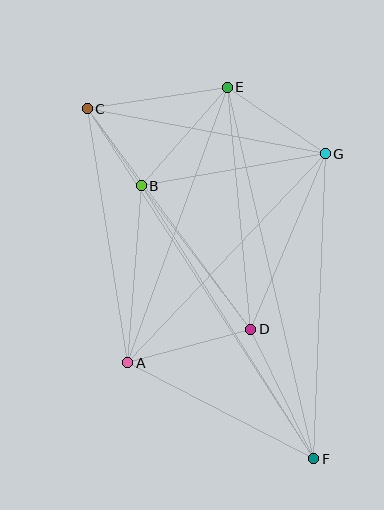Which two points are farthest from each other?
Points C and F are farthest from each other.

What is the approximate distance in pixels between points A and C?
The distance between A and C is approximately 257 pixels.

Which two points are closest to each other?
Points B and C are closest to each other.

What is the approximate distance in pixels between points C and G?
The distance between C and G is approximately 242 pixels.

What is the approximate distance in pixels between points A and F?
The distance between A and F is approximately 209 pixels.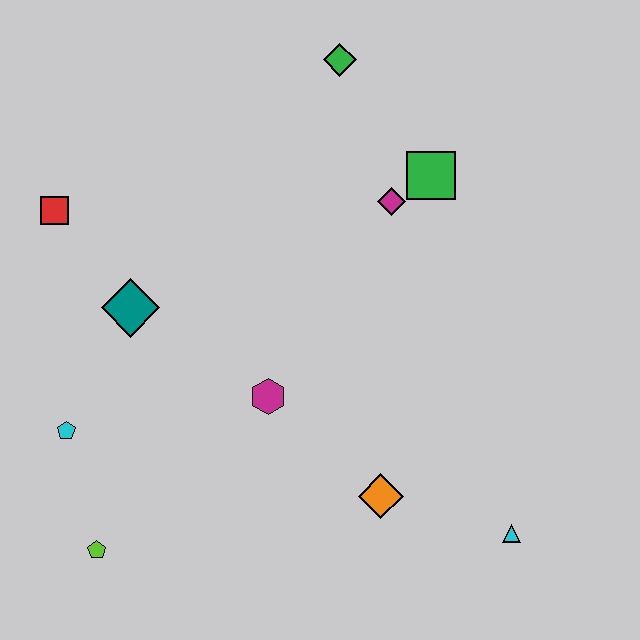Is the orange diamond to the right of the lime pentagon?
Yes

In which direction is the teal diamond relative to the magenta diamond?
The teal diamond is to the left of the magenta diamond.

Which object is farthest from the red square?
The cyan triangle is farthest from the red square.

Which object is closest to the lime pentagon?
The cyan pentagon is closest to the lime pentagon.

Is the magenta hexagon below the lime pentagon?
No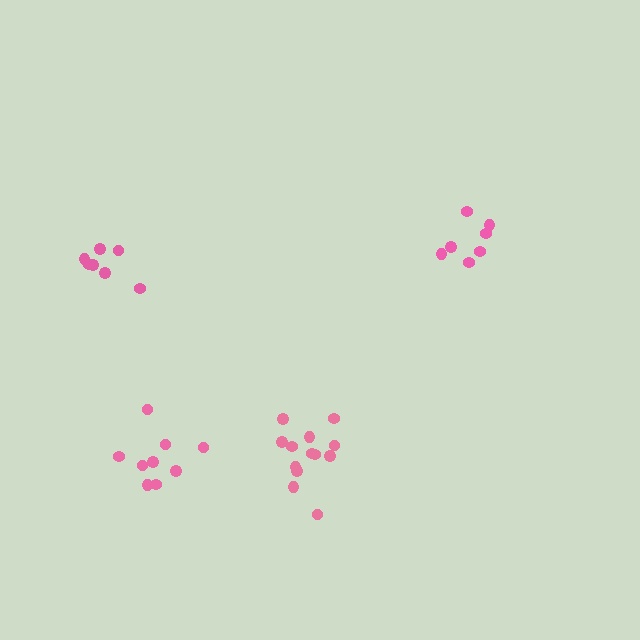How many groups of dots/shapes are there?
There are 4 groups.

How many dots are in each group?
Group 1: 9 dots, Group 2: 13 dots, Group 3: 7 dots, Group 4: 7 dots (36 total).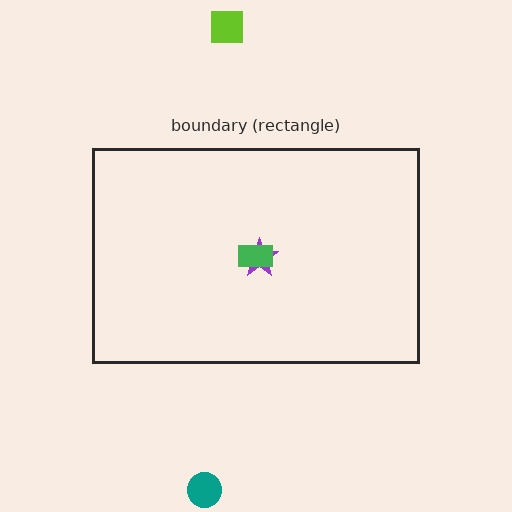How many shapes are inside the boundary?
2 inside, 2 outside.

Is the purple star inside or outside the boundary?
Inside.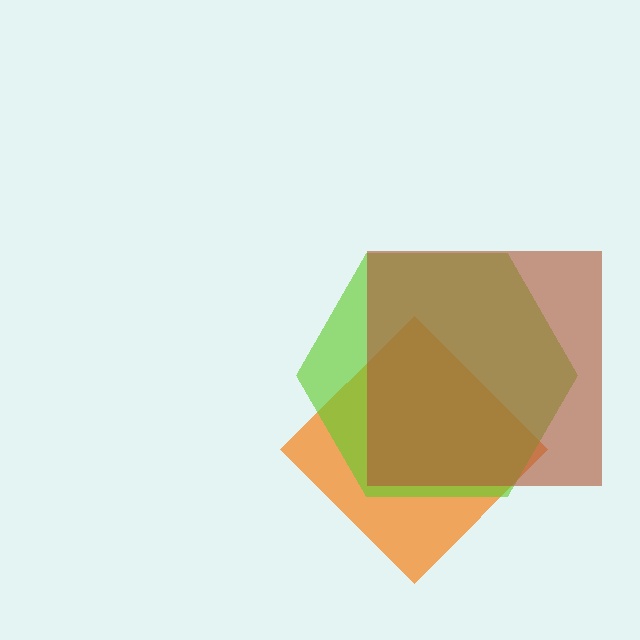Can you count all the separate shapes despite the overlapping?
Yes, there are 3 separate shapes.